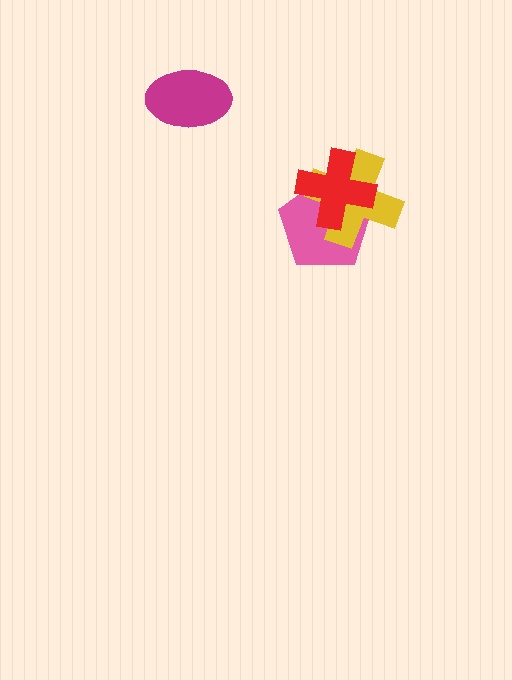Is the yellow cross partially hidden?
Yes, it is partially covered by another shape.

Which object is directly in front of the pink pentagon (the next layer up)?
The yellow cross is directly in front of the pink pentagon.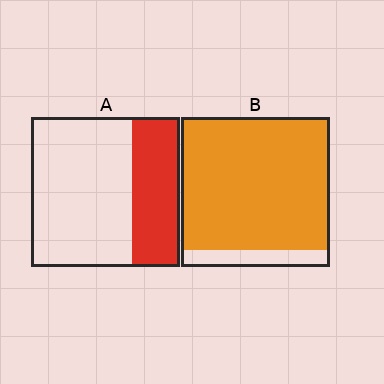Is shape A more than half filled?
No.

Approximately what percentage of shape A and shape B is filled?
A is approximately 30% and B is approximately 90%.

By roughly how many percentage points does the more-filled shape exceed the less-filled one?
By roughly 55 percentage points (B over A).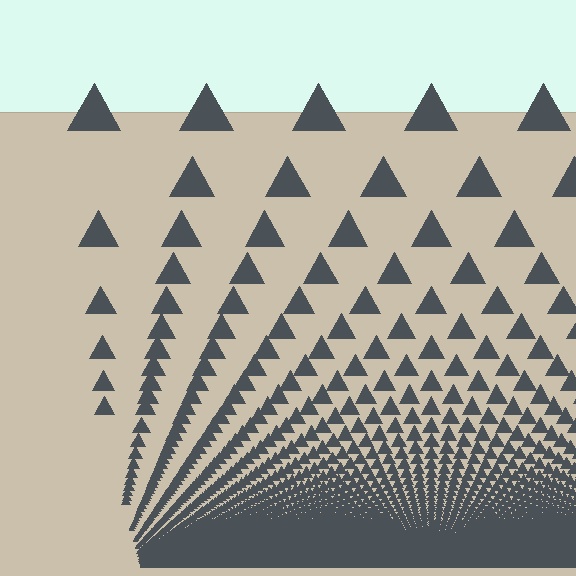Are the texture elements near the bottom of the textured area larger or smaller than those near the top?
Smaller. The gradient is inverted — elements near the bottom are smaller and denser.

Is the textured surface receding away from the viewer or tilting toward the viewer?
The surface appears to tilt toward the viewer. Texture elements get larger and sparser toward the top.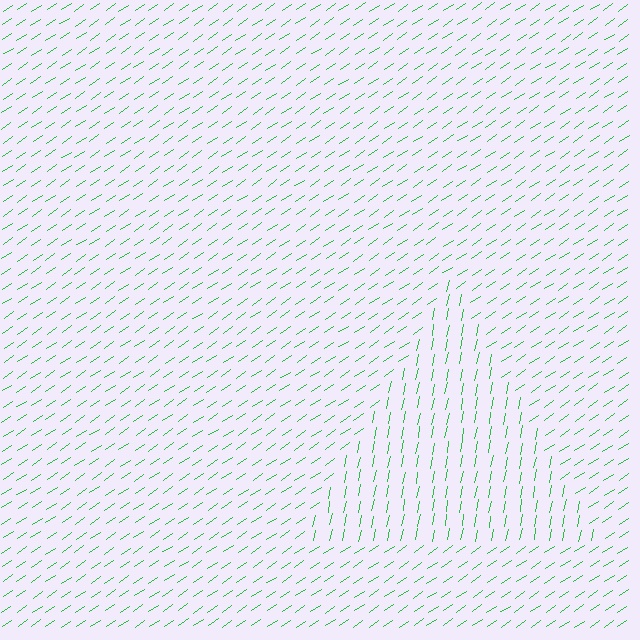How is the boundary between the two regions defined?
The boundary is defined purely by a change in line orientation (approximately 45 degrees difference). All lines are the same color and thickness.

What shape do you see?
I see a triangle.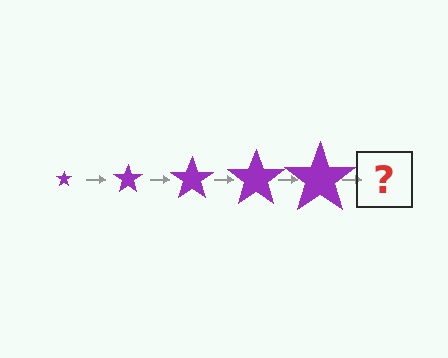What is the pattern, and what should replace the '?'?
The pattern is that the star gets progressively larger each step. The '?' should be a purple star, larger than the previous one.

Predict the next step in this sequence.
The next step is a purple star, larger than the previous one.